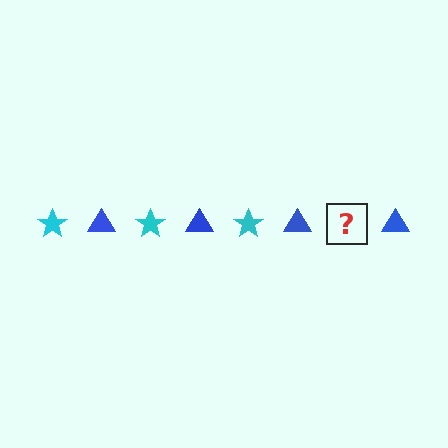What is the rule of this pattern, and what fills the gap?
The rule is that the pattern alternates between cyan star and blue triangle. The gap should be filled with a cyan star.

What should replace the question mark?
The question mark should be replaced with a cyan star.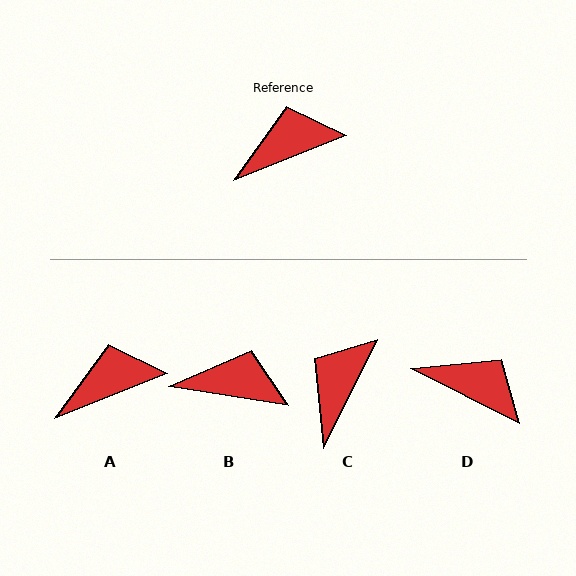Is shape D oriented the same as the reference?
No, it is off by about 48 degrees.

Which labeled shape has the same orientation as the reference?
A.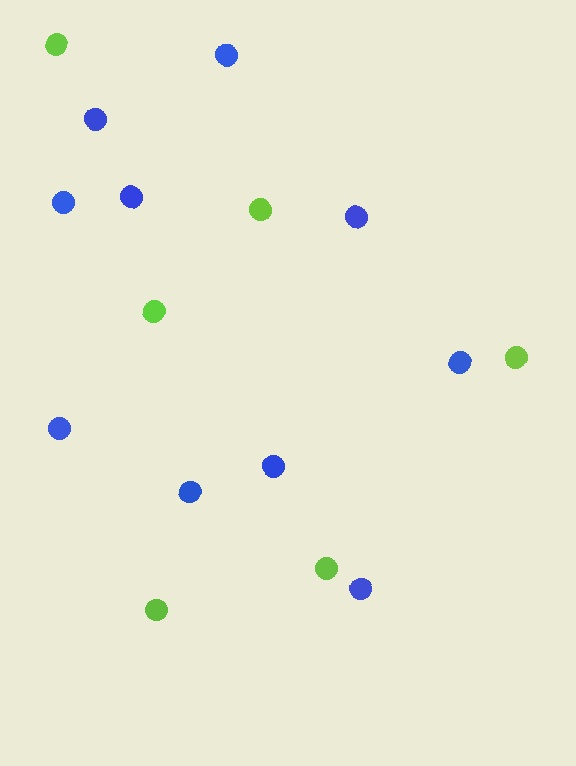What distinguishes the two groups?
There are 2 groups: one group of lime circles (6) and one group of blue circles (10).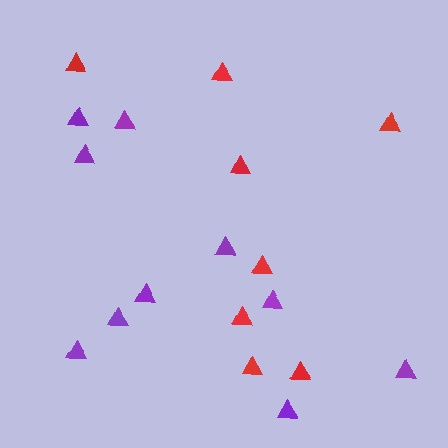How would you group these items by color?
There are 2 groups: one group of purple triangles (10) and one group of red triangles (8).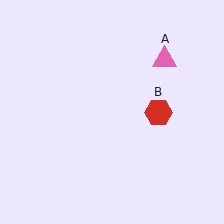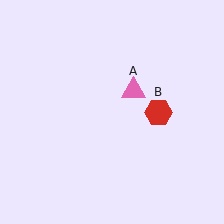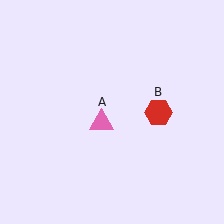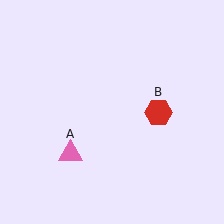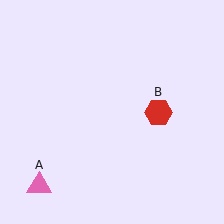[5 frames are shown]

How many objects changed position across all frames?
1 object changed position: pink triangle (object A).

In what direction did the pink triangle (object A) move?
The pink triangle (object A) moved down and to the left.